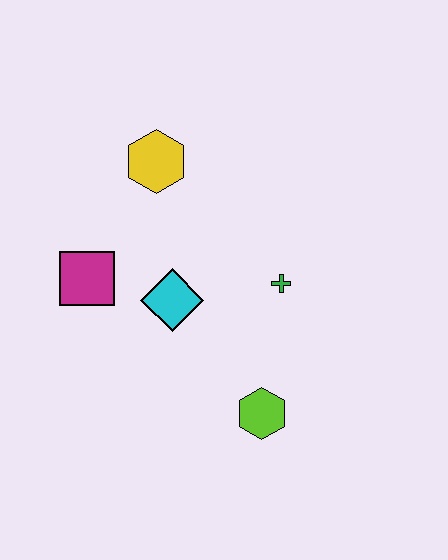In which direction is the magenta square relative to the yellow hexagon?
The magenta square is below the yellow hexagon.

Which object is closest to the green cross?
The cyan diamond is closest to the green cross.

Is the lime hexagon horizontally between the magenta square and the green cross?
Yes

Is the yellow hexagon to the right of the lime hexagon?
No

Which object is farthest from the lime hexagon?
The yellow hexagon is farthest from the lime hexagon.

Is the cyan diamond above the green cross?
No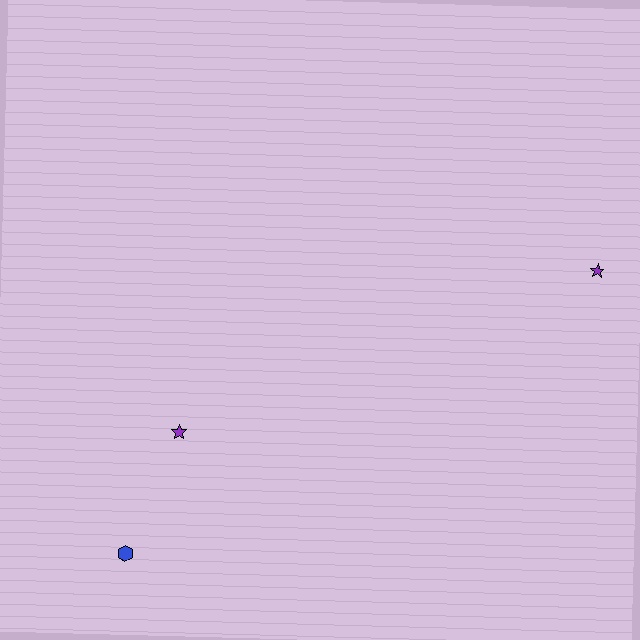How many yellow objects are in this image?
There are no yellow objects.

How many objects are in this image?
There are 3 objects.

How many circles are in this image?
There are no circles.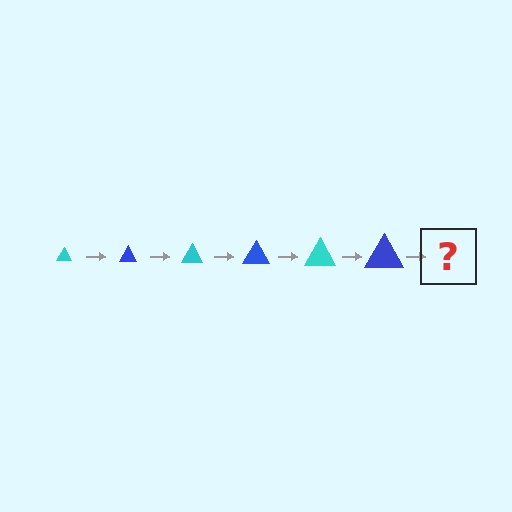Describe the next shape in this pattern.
It should be a cyan triangle, larger than the previous one.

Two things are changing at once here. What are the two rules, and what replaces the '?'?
The two rules are that the triangle grows larger each step and the color cycles through cyan and blue. The '?' should be a cyan triangle, larger than the previous one.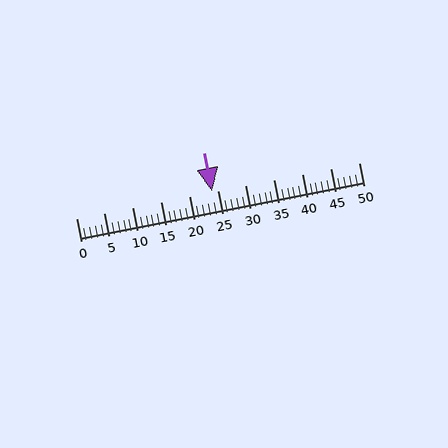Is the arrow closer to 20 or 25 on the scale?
The arrow is closer to 25.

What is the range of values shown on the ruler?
The ruler shows values from 0 to 50.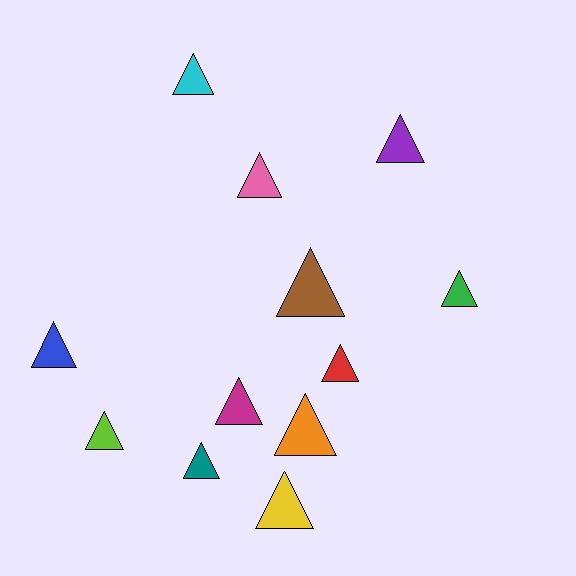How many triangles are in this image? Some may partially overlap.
There are 12 triangles.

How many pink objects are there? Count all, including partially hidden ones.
There is 1 pink object.